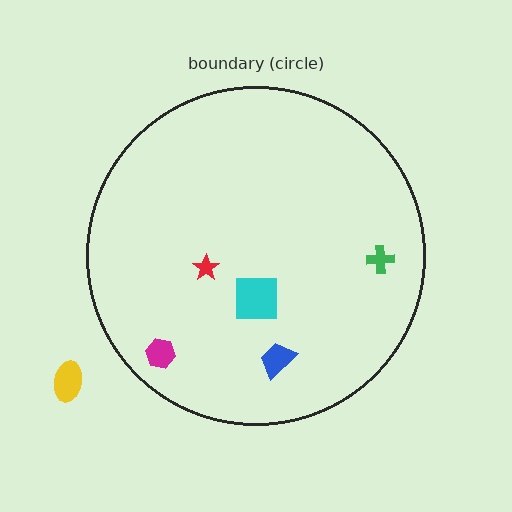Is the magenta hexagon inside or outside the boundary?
Inside.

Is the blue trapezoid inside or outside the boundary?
Inside.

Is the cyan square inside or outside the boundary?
Inside.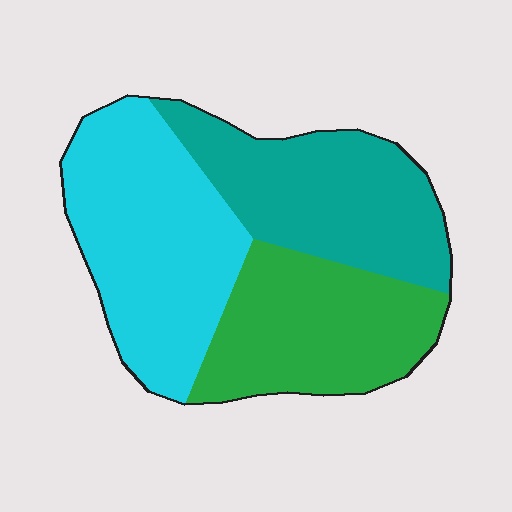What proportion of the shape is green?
Green covers around 30% of the shape.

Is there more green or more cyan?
Cyan.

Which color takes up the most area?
Cyan, at roughly 40%.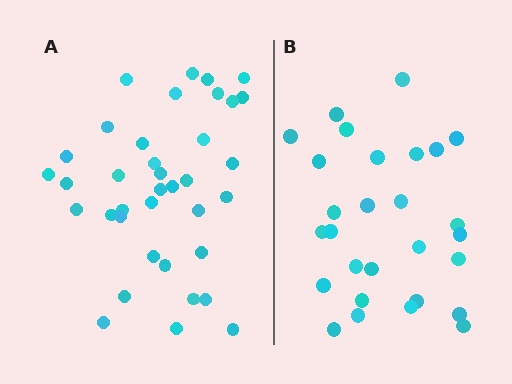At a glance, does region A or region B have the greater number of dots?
Region A (the left region) has more dots.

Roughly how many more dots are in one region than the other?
Region A has roughly 8 or so more dots than region B.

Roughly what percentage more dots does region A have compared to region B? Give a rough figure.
About 30% more.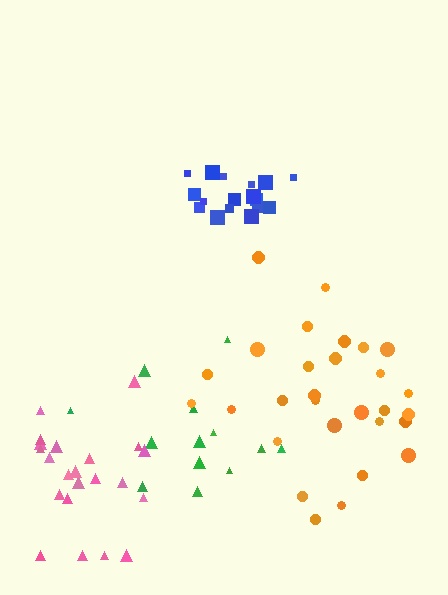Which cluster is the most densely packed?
Blue.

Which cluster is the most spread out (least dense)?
Pink.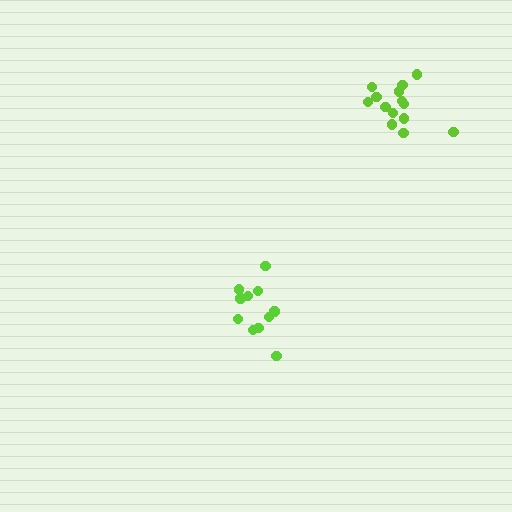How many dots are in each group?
Group 1: 14 dots, Group 2: 11 dots (25 total).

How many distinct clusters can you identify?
There are 2 distinct clusters.